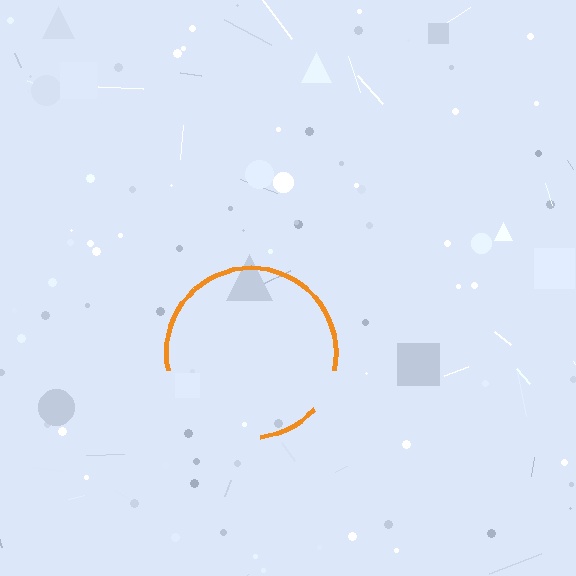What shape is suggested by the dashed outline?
The dashed outline suggests a circle.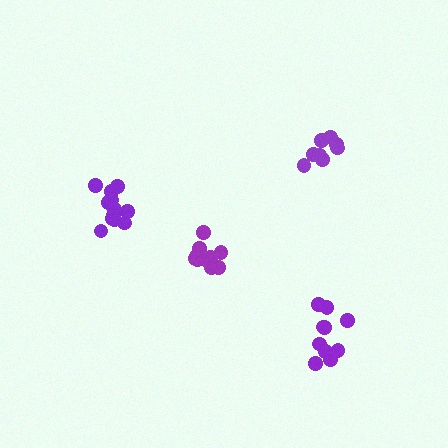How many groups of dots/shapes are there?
There are 4 groups.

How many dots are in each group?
Group 1: 10 dots, Group 2: 8 dots, Group 3: 11 dots, Group 4: 13 dots (42 total).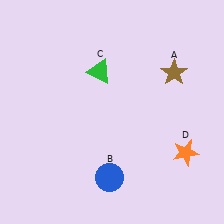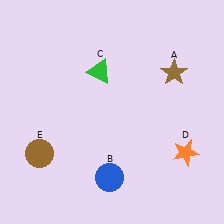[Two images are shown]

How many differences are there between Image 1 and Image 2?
There is 1 difference between the two images.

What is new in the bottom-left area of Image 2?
A brown circle (E) was added in the bottom-left area of Image 2.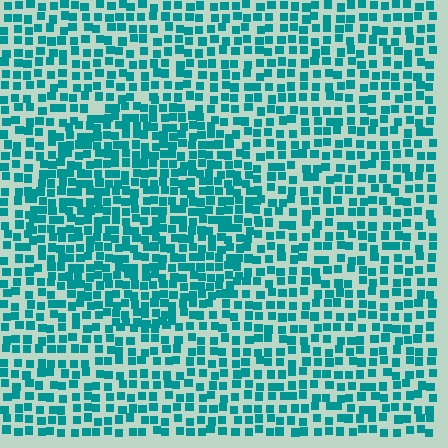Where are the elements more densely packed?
The elements are more densely packed inside the circle boundary.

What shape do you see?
I see a circle.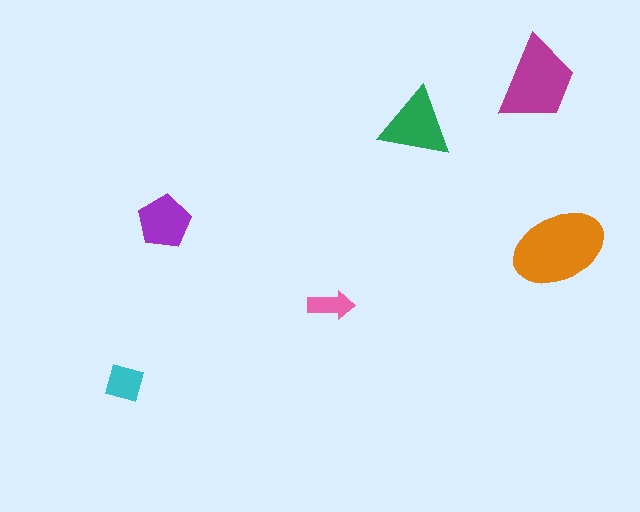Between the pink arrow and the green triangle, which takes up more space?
The green triangle.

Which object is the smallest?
The pink arrow.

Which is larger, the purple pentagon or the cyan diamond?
The purple pentagon.